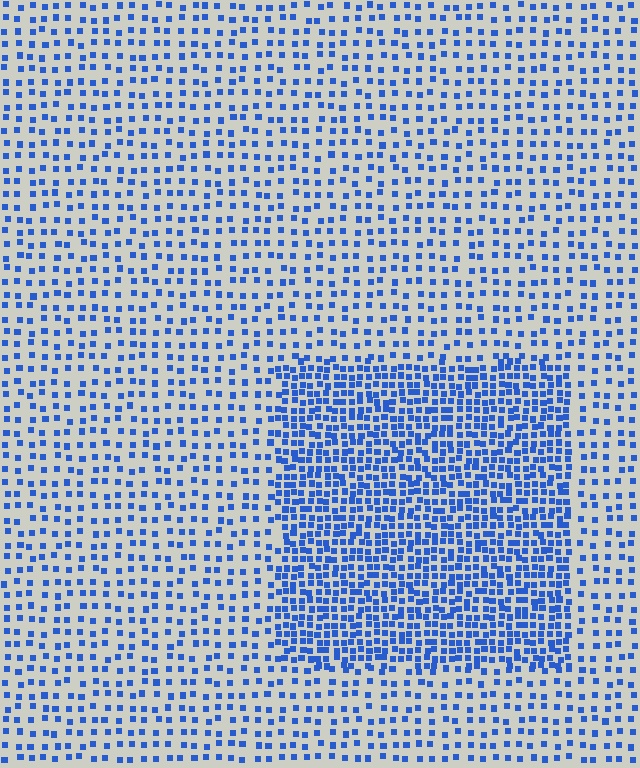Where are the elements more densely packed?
The elements are more densely packed inside the rectangle boundary.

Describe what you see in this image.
The image contains small blue elements arranged at two different densities. A rectangle-shaped region is visible where the elements are more densely packed than the surrounding area.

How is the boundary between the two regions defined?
The boundary is defined by a change in element density (approximately 2.3x ratio). All elements are the same color, size, and shape.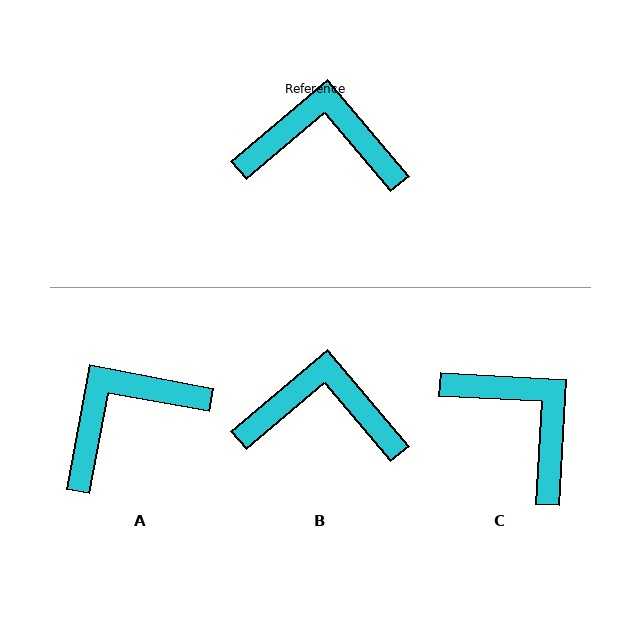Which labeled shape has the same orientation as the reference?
B.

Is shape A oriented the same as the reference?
No, it is off by about 39 degrees.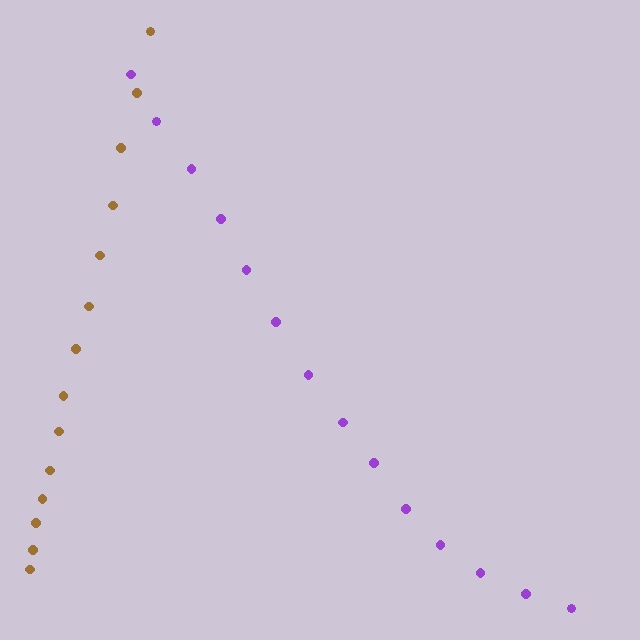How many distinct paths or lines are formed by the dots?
There are 2 distinct paths.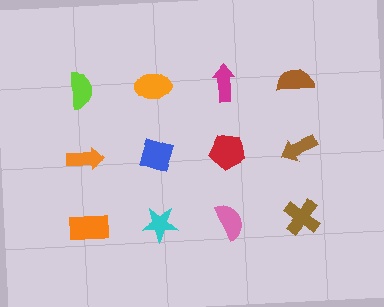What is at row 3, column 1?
An orange rectangle.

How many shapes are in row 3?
4 shapes.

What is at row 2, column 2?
A blue diamond.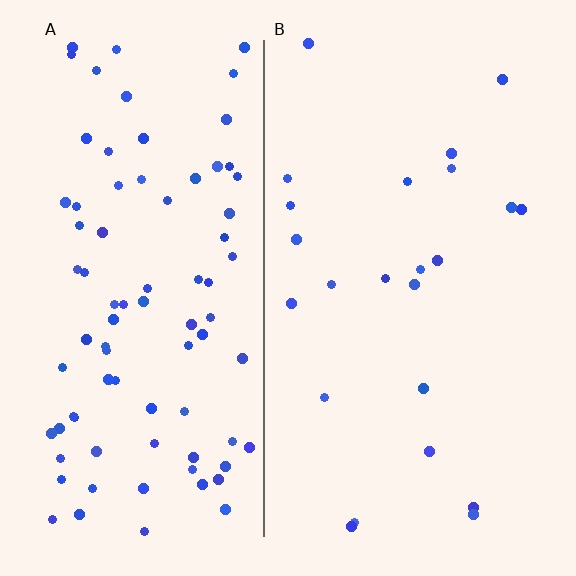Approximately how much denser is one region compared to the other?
Approximately 3.6× — region A over region B.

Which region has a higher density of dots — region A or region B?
A (the left).